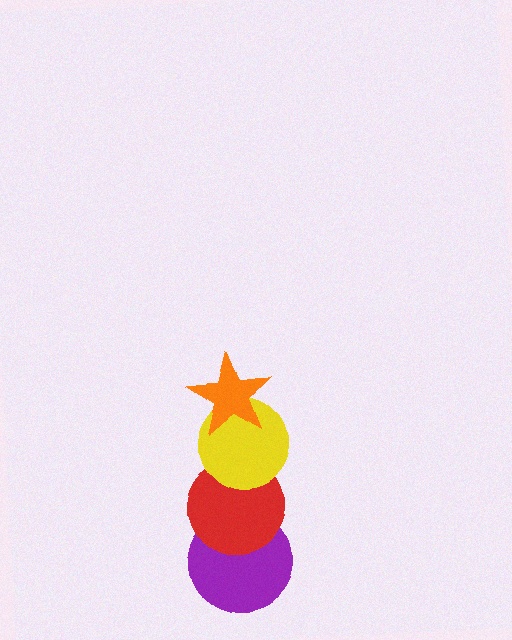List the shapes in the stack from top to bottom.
From top to bottom: the orange star, the yellow circle, the red circle, the purple circle.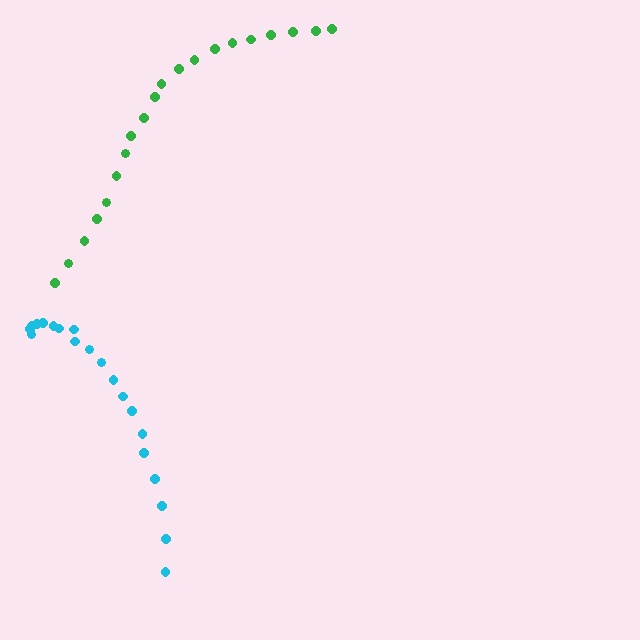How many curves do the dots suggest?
There are 2 distinct paths.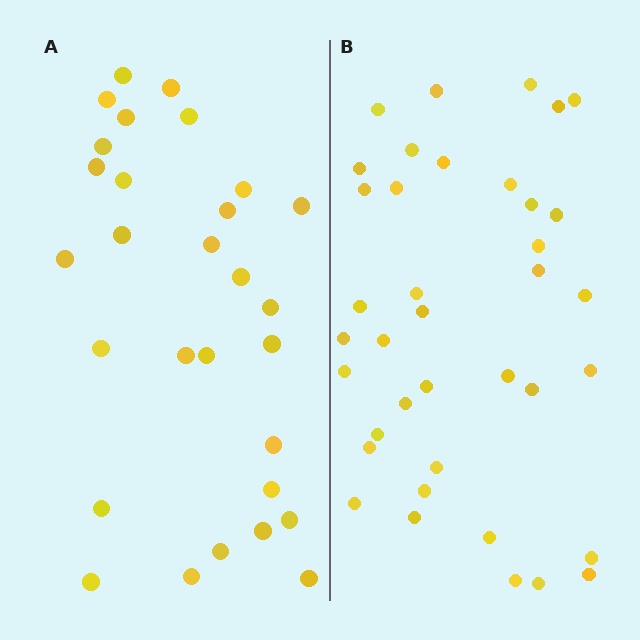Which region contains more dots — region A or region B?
Region B (the right region) has more dots.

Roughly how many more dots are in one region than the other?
Region B has roughly 8 or so more dots than region A.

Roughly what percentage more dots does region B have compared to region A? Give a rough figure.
About 30% more.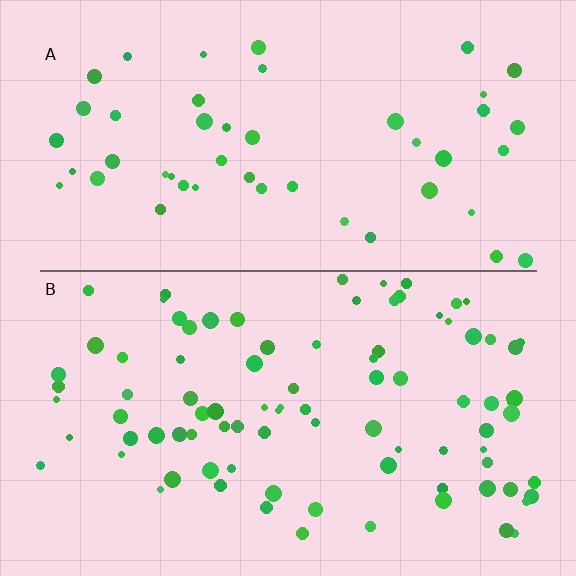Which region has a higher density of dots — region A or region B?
B (the bottom).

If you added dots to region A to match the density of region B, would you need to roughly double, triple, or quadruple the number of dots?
Approximately double.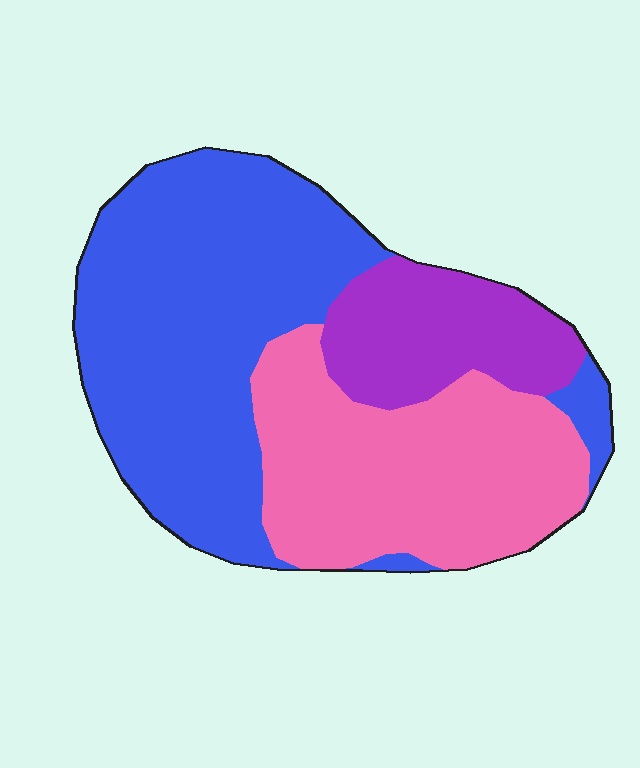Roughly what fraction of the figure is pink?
Pink takes up between a quarter and a half of the figure.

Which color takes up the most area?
Blue, at roughly 50%.